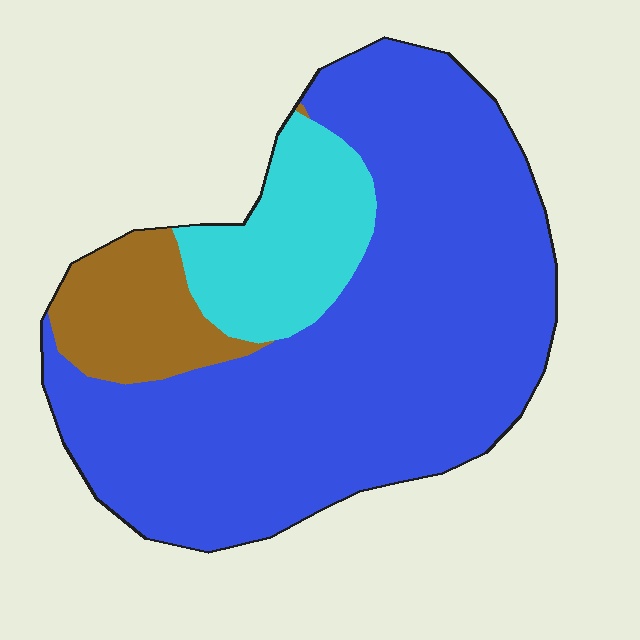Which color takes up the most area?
Blue, at roughly 75%.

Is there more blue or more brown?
Blue.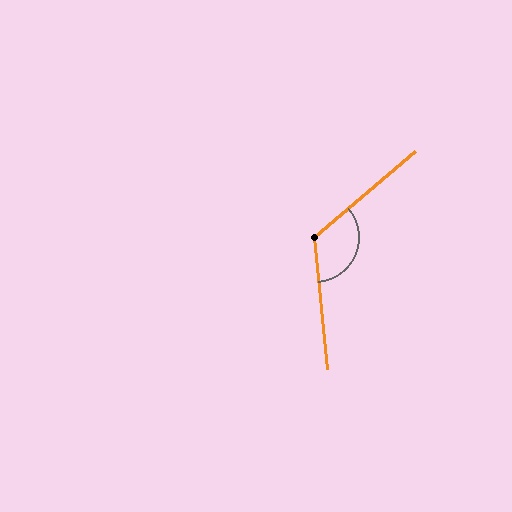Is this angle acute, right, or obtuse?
It is obtuse.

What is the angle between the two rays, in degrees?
Approximately 125 degrees.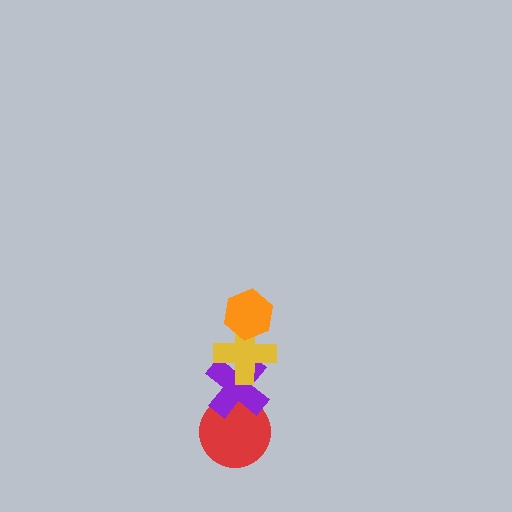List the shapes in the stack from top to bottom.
From top to bottom: the orange hexagon, the yellow cross, the purple cross, the red circle.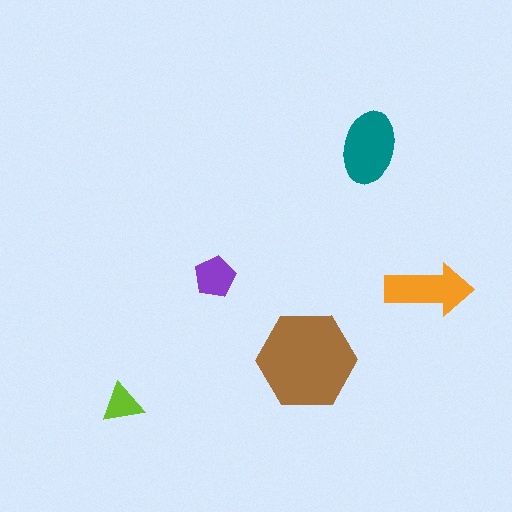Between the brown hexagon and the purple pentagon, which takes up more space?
The brown hexagon.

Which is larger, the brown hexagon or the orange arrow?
The brown hexagon.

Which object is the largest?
The brown hexagon.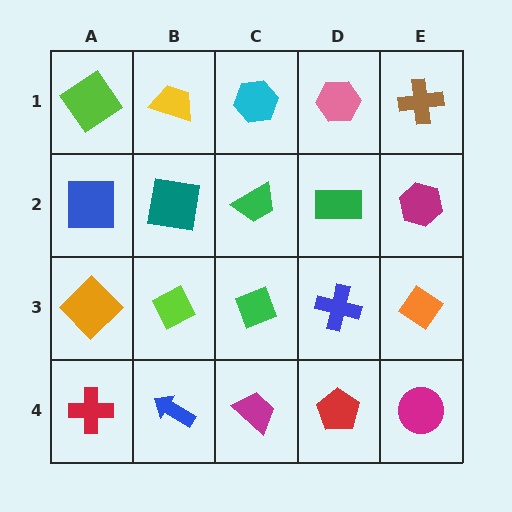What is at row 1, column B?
A yellow trapezoid.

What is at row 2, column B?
A teal square.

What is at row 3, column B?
A lime diamond.